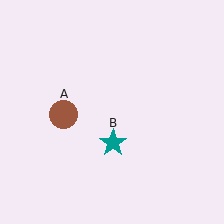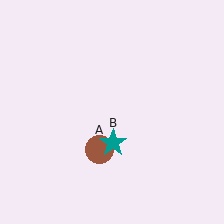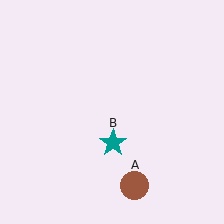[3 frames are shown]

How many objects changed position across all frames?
1 object changed position: brown circle (object A).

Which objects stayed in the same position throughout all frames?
Teal star (object B) remained stationary.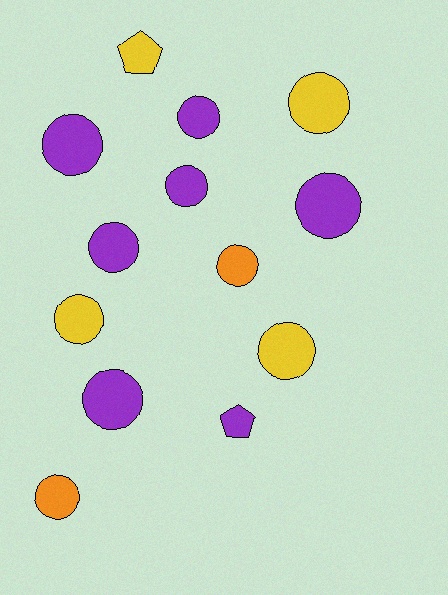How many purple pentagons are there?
There is 1 purple pentagon.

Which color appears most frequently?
Purple, with 7 objects.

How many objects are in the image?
There are 13 objects.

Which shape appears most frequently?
Circle, with 11 objects.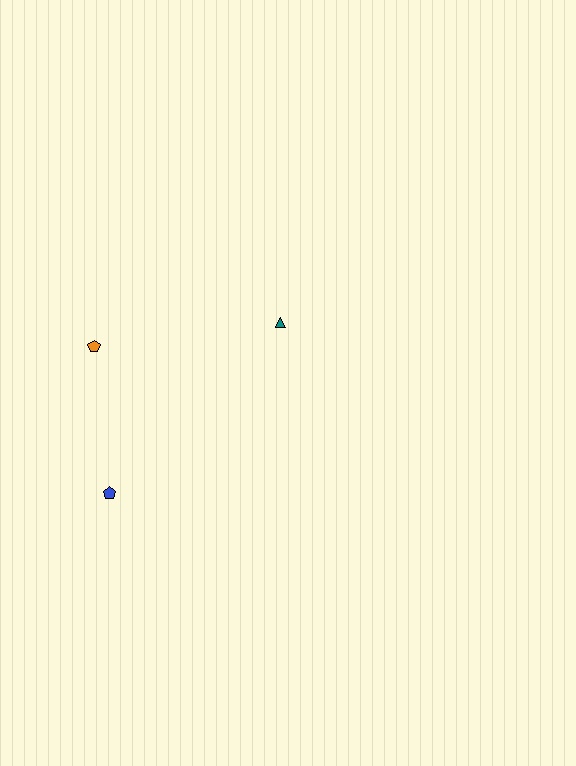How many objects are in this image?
There are 3 objects.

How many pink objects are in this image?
There are no pink objects.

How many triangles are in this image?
There is 1 triangle.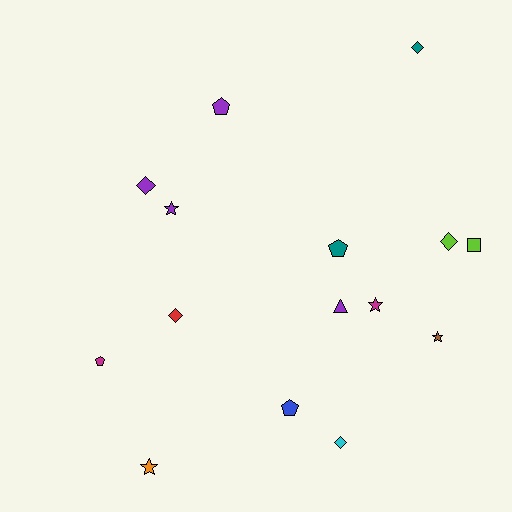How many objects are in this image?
There are 15 objects.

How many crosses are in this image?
There are no crosses.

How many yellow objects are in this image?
There are no yellow objects.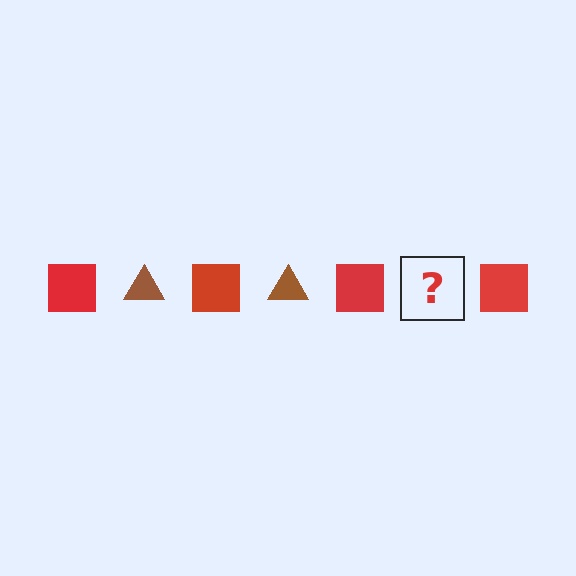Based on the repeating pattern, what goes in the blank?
The blank should be a brown triangle.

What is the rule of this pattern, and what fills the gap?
The rule is that the pattern alternates between red square and brown triangle. The gap should be filled with a brown triangle.